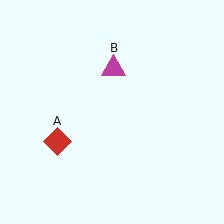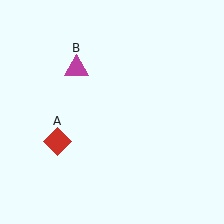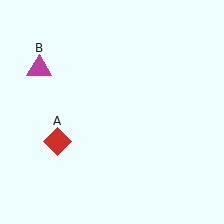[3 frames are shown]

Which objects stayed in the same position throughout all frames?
Red diamond (object A) remained stationary.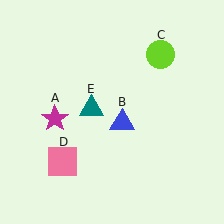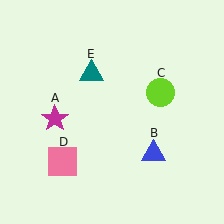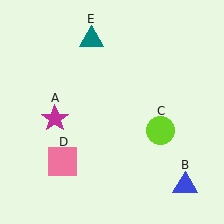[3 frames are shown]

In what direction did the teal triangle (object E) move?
The teal triangle (object E) moved up.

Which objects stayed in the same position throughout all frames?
Magenta star (object A) and pink square (object D) remained stationary.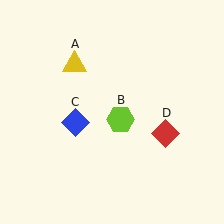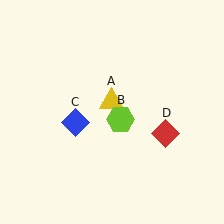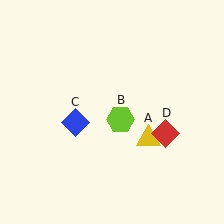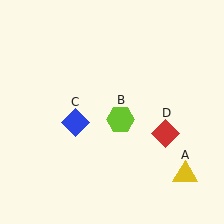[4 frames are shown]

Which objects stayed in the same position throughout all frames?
Lime hexagon (object B) and blue diamond (object C) and red diamond (object D) remained stationary.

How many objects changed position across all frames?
1 object changed position: yellow triangle (object A).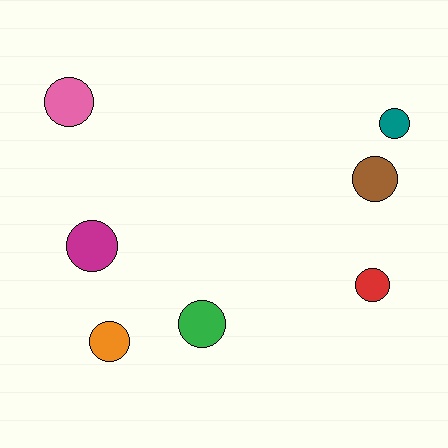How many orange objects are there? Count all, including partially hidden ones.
There is 1 orange object.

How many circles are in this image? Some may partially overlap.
There are 7 circles.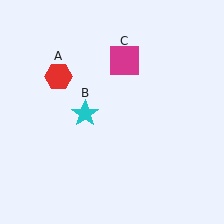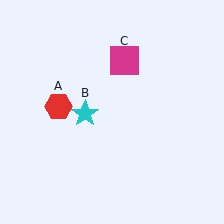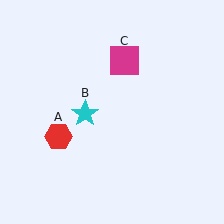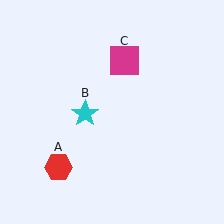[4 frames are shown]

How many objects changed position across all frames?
1 object changed position: red hexagon (object A).